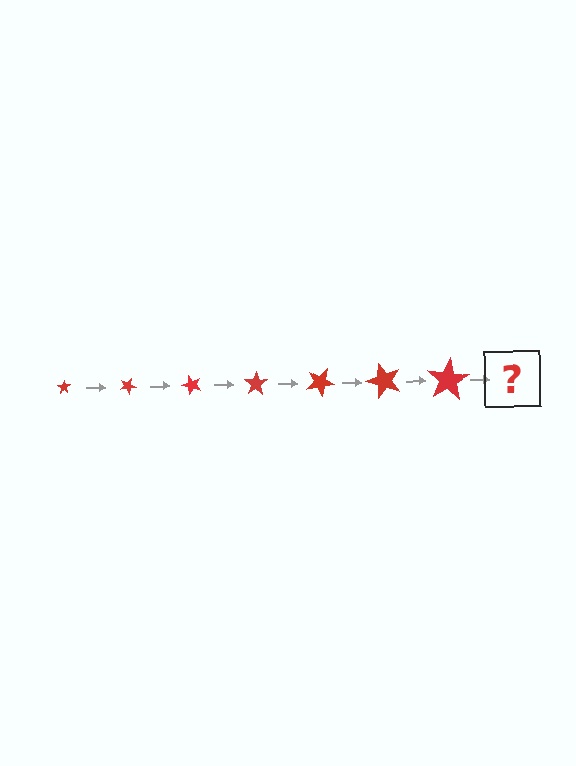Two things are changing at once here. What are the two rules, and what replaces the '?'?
The two rules are that the star grows larger each step and it rotates 25 degrees each step. The '?' should be a star, larger than the previous one and rotated 175 degrees from the start.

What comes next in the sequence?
The next element should be a star, larger than the previous one and rotated 175 degrees from the start.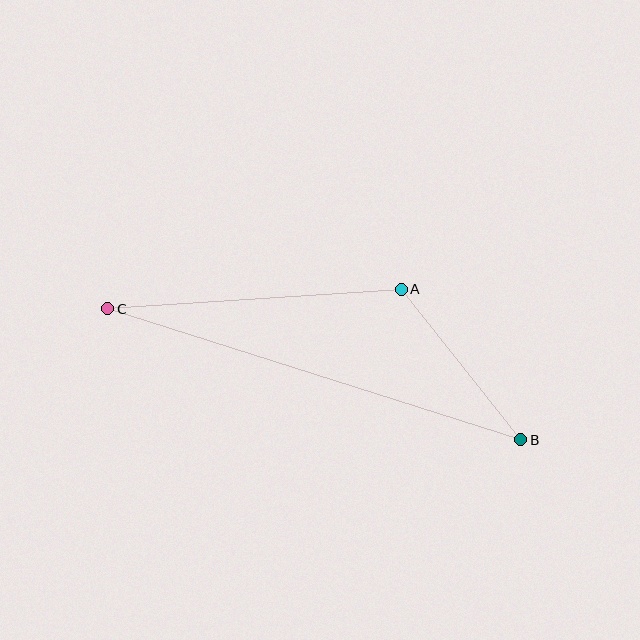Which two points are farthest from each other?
Points B and C are farthest from each other.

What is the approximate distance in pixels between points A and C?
The distance between A and C is approximately 294 pixels.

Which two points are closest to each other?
Points A and B are closest to each other.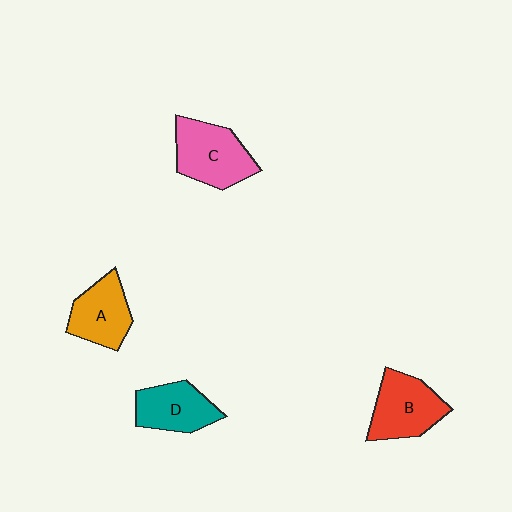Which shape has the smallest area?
Shape A (orange).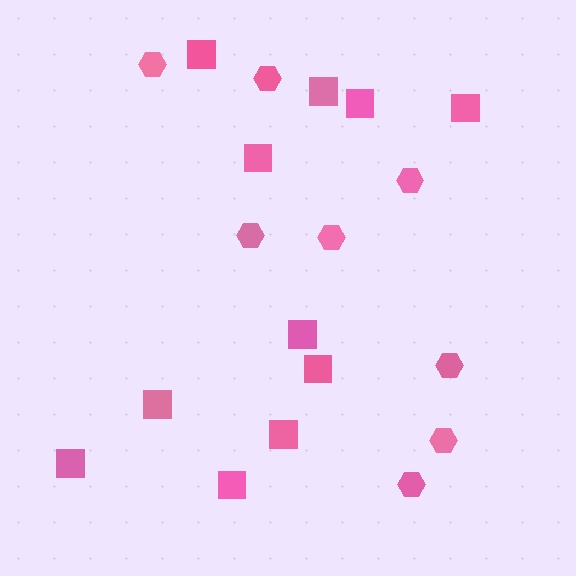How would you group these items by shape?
There are 2 groups: one group of squares (11) and one group of hexagons (8).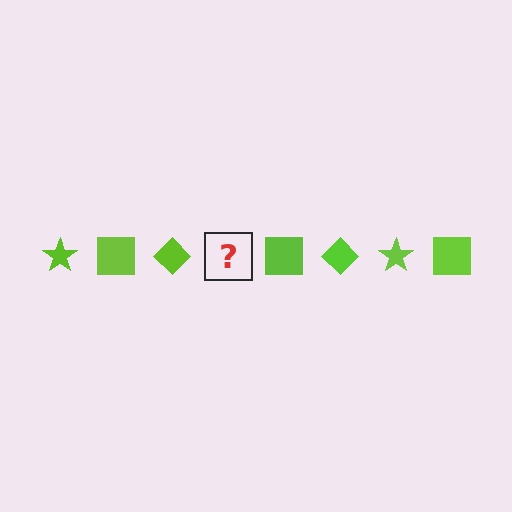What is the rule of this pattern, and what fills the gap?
The rule is that the pattern cycles through star, square, diamond shapes in lime. The gap should be filled with a lime star.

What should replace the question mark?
The question mark should be replaced with a lime star.